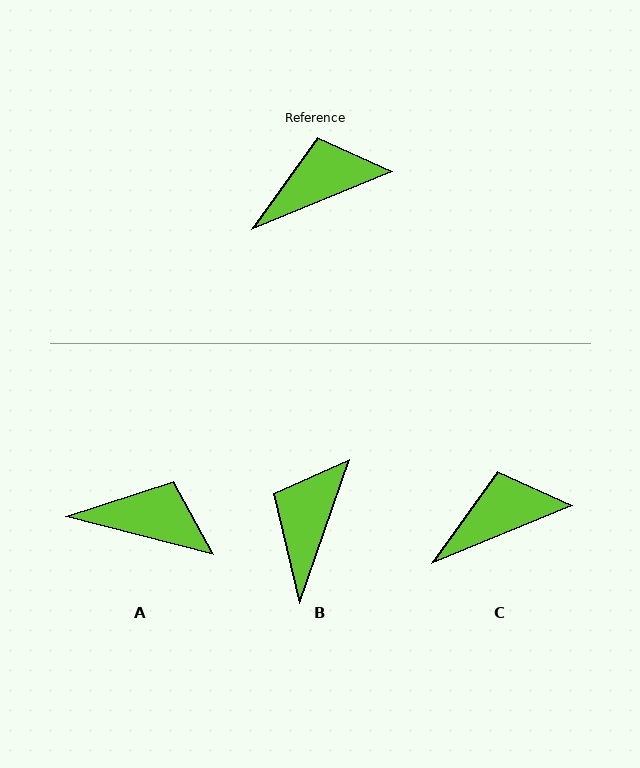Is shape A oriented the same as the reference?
No, it is off by about 37 degrees.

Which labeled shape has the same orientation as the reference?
C.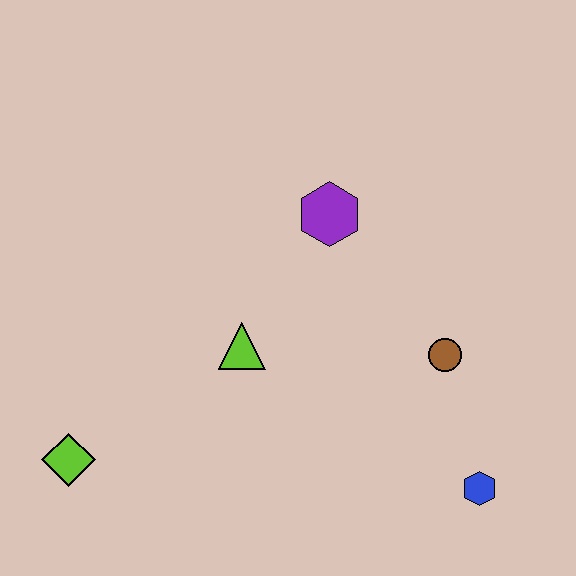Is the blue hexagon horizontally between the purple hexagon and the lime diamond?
No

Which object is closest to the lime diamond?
The lime triangle is closest to the lime diamond.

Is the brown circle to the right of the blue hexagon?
No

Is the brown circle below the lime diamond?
No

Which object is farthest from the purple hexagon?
The lime diamond is farthest from the purple hexagon.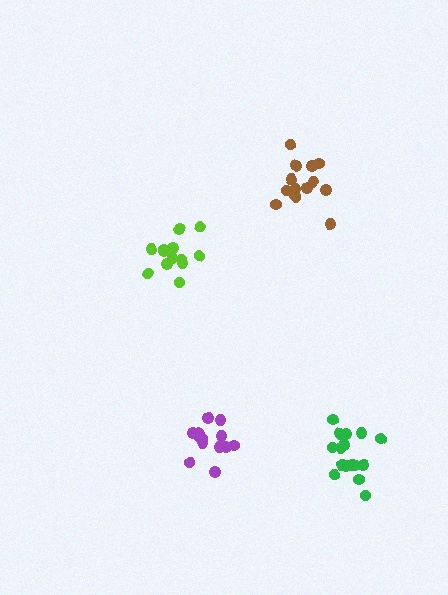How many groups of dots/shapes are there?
There are 4 groups.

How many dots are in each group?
Group 1: 14 dots, Group 2: 13 dots, Group 3: 13 dots, Group 4: 16 dots (56 total).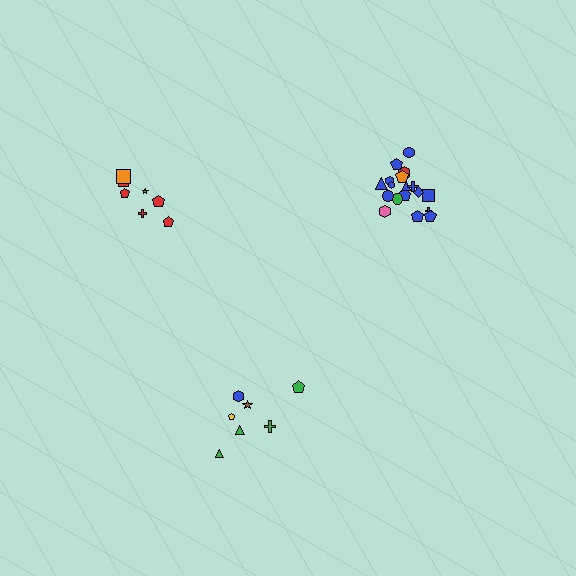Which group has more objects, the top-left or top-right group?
The top-right group.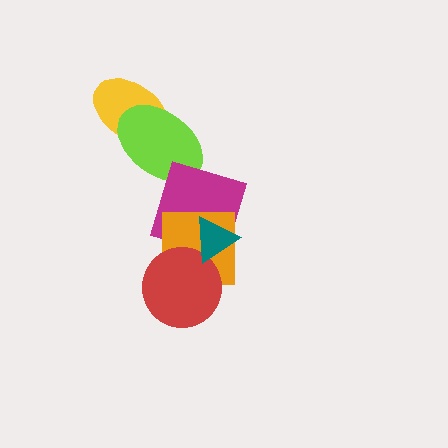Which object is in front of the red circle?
The teal triangle is in front of the red circle.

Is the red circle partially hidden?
Yes, it is partially covered by another shape.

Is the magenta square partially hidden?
Yes, it is partially covered by another shape.